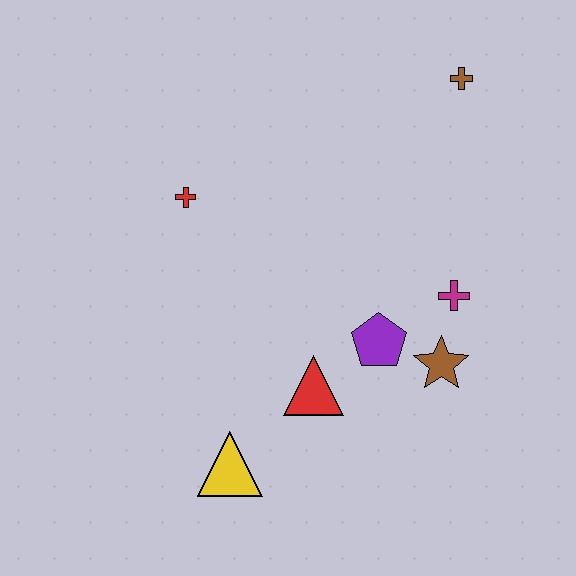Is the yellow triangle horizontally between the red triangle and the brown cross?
No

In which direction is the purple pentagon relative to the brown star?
The purple pentagon is to the left of the brown star.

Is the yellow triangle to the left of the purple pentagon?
Yes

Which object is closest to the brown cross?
The magenta cross is closest to the brown cross.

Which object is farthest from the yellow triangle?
The brown cross is farthest from the yellow triangle.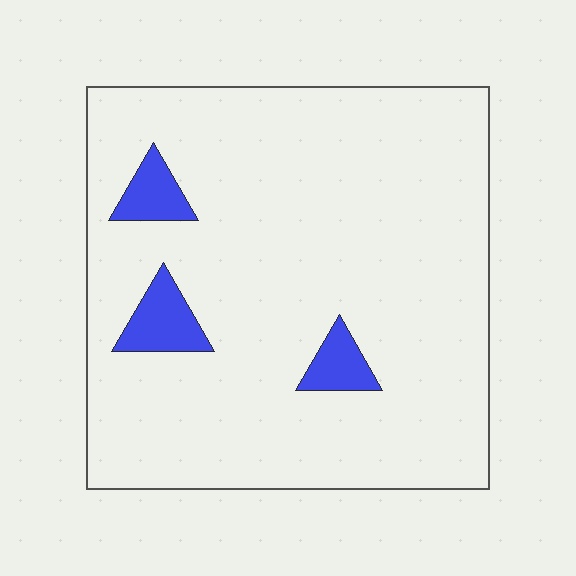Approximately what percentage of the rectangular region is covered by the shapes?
Approximately 5%.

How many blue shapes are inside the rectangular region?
3.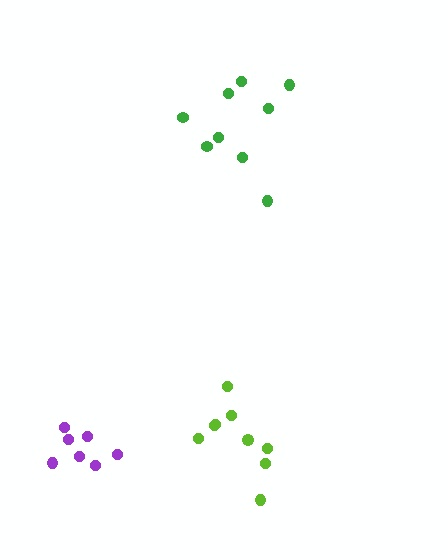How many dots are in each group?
Group 1: 9 dots, Group 2: 7 dots, Group 3: 9 dots (25 total).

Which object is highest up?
The green cluster is topmost.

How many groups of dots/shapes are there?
There are 3 groups.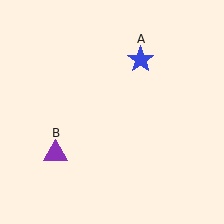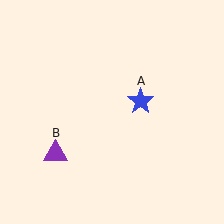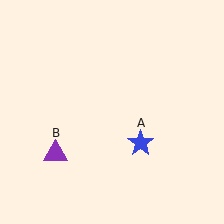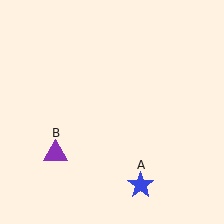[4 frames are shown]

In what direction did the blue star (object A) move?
The blue star (object A) moved down.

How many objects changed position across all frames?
1 object changed position: blue star (object A).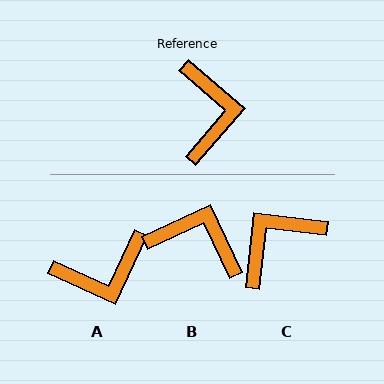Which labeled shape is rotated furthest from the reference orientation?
C, about 124 degrees away.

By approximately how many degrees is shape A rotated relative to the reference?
Approximately 74 degrees clockwise.